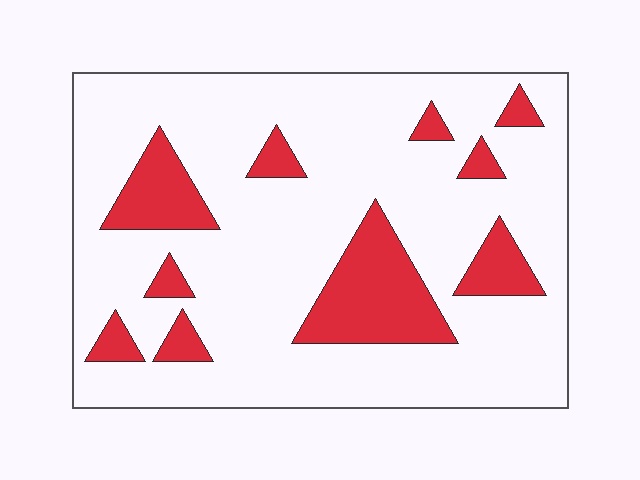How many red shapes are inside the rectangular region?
10.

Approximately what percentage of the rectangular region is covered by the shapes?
Approximately 20%.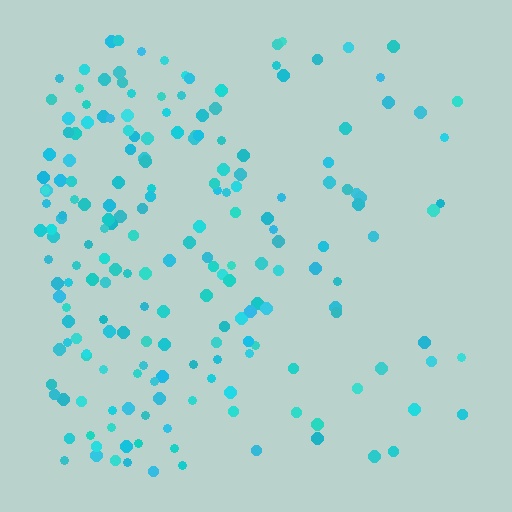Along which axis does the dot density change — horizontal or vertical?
Horizontal.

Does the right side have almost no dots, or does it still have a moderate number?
Still a moderate number, just noticeably fewer than the left.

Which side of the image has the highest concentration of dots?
The left.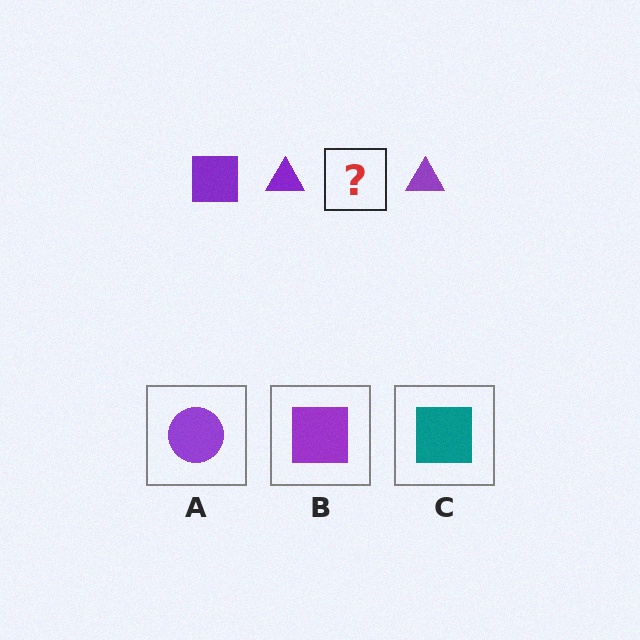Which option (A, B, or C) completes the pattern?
B.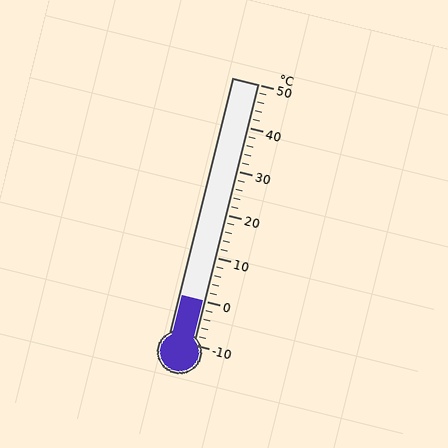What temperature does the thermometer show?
The thermometer shows approximately 0°C.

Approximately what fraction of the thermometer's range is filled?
The thermometer is filled to approximately 15% of its range.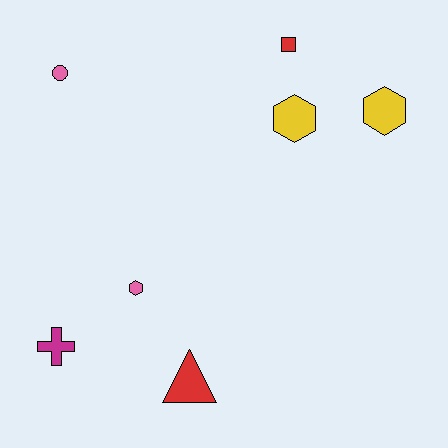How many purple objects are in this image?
There are no purple objects.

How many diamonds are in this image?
There are no diamonds.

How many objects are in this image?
There are 7 objects.